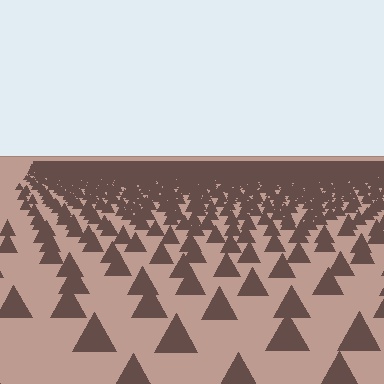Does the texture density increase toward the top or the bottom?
Density increases toward the top.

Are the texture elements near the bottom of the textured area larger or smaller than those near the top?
Larger. Near the bottom, elements are closer to the viewer and appear at a bigger on-screen size.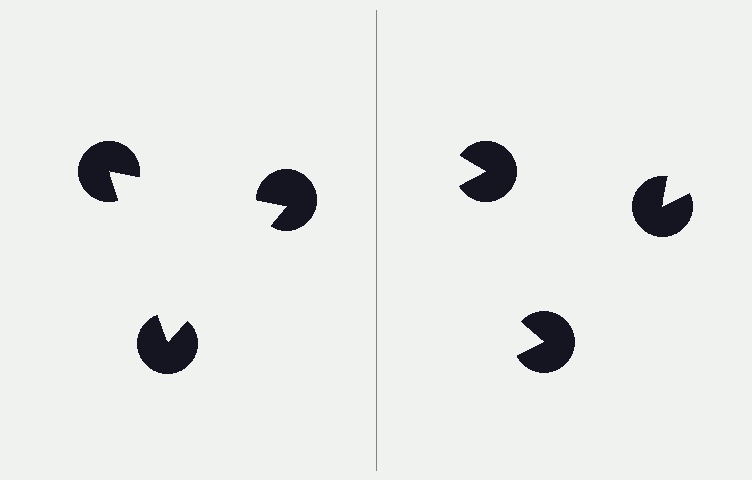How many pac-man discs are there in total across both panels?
6 — 3 on each side.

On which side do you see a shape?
An illusory triangle appears on the left side. On the right side the wedge cuts are rotated, so no coherent shape forms.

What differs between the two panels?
The pac-man discs are positioned identically on both sides; only the wedge orientations differ. On the left they align to a triangle; on the right they are misaligned.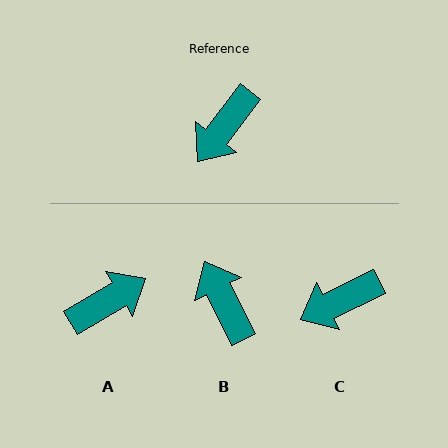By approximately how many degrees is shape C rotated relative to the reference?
Approximately 27 degrees clockwise.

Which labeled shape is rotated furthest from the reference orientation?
A, about 158 degrees away.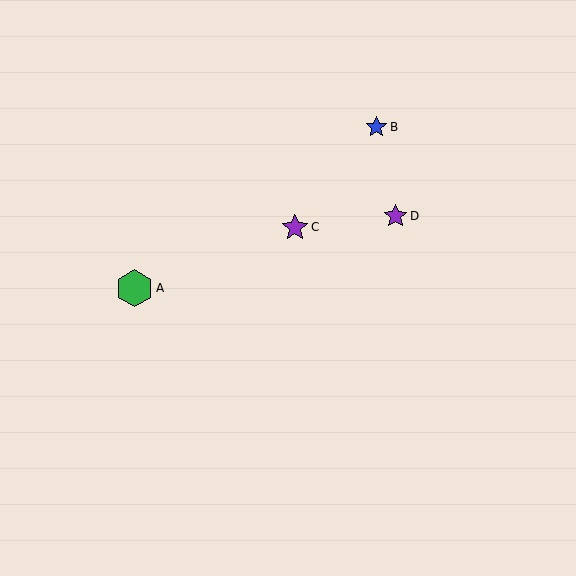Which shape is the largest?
The green hexagon (labeled A) is the largest.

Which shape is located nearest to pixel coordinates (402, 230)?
The purple star (labeled D) at (396, 216) is nearest to that location.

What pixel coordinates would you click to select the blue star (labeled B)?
Click at (376, 127) to select the blue star B.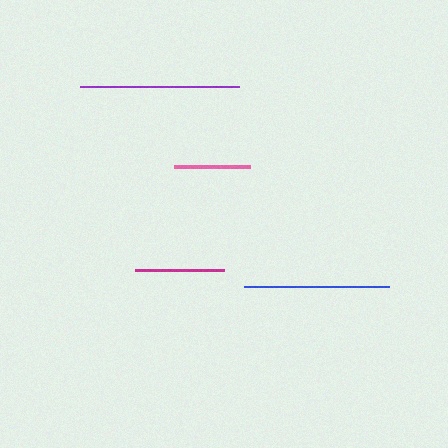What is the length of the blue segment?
The blue segment is approximately 145 pixels long.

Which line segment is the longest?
The purple line is the longest at approximately 159 pixels.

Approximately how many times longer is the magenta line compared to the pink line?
The magenta line is approximately 1.2 times the length of the pink line.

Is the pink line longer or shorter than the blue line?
The blue line is longer than the pink line.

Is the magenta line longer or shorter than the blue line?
The blue line is longer than the magenta line.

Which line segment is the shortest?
The pink line is the shortest at approximately 75 pixels.